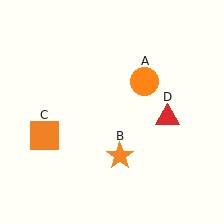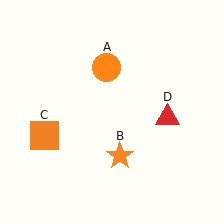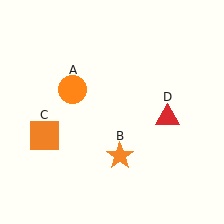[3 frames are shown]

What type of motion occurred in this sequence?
The orange circle (object A) rotated counterclockwise around the center of the scene.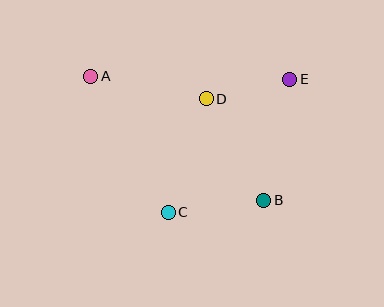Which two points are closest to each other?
Points D and E are closest to each other.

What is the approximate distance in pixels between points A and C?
The distance between A and C is approximately 157 pixels.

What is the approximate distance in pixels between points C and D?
The distance between C and D is approximately 120 pixels.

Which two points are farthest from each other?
Points A and B are farthest from each other.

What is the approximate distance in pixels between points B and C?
The distance between B and C is approximately 97 pixels.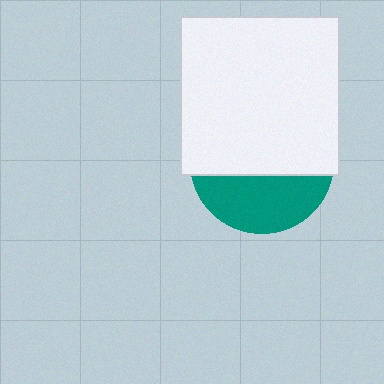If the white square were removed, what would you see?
You would see the complete teal circle.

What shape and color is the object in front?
The object in front is a white square.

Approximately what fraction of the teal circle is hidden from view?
Roughly 62% of the teal circle is hidden behind the white square.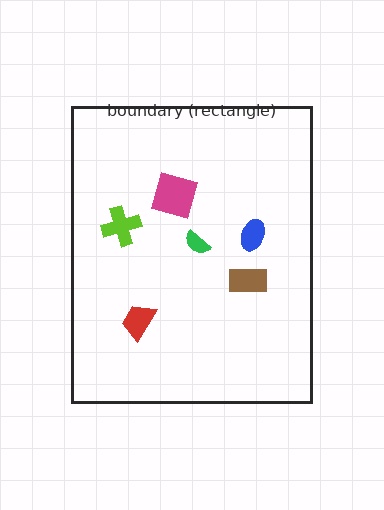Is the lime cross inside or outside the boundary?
Inside.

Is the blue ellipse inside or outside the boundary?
Inside.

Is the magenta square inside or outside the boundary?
Inside.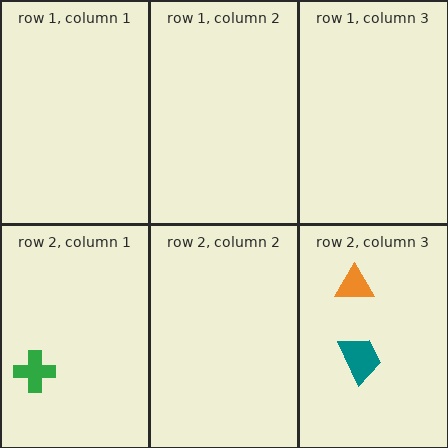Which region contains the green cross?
The row 2, column 1 region.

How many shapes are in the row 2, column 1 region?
1.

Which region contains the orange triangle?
The row 2, column 3 region.